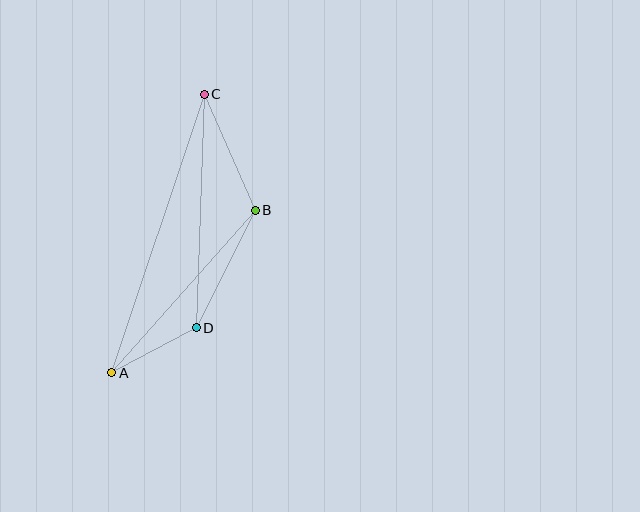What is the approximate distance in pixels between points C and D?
The distance between C and D is approximately 233 pixels.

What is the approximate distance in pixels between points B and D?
The distance between B and D is approximately 132 pixels.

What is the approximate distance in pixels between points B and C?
The distance between B and C is approximately 127 pixels.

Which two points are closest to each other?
Points A and D are closest to each other.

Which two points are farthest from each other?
Points A and C are farthest from each other.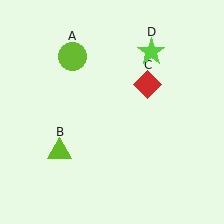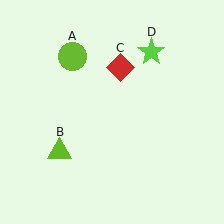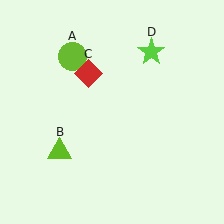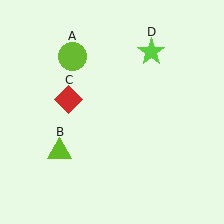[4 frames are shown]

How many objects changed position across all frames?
1 object changed position: red diamond (object C).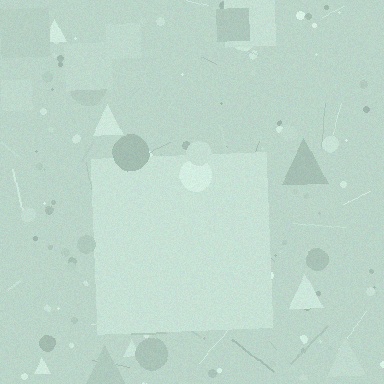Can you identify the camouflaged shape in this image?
The camouflaged shape is a square.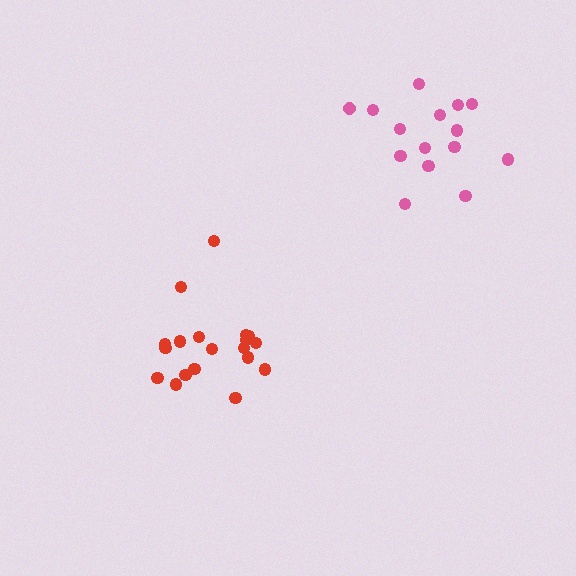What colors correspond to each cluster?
The clusters are colored: red, pink.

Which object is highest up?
The pink cluster is topmost.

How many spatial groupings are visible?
There are 2 spatial groupings.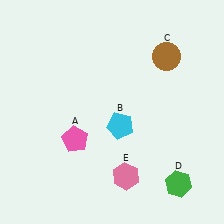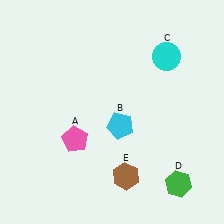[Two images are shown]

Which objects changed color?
C changed from brown to cyan. E changed from pink to brown.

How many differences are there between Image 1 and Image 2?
There are 2 differences between the two images.